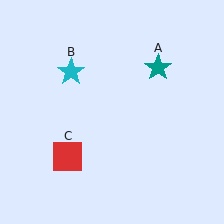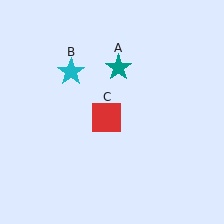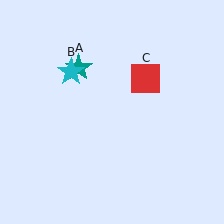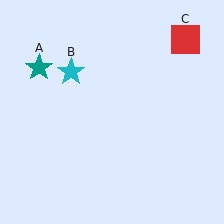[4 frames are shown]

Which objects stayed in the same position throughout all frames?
Cyan star (object B) remained stationary.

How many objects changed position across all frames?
2 objects changed position: teal star (object A), red square (object C).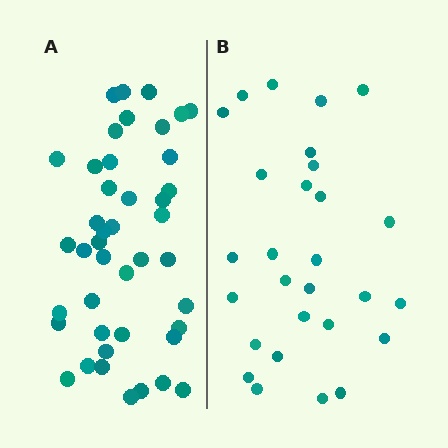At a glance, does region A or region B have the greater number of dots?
Region A (the left region) has more dots.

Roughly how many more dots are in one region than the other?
Region A has approximately 15 more dots than region B.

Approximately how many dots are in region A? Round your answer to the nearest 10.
About 40 dots. (The exact count is 43, which rounds to 40.)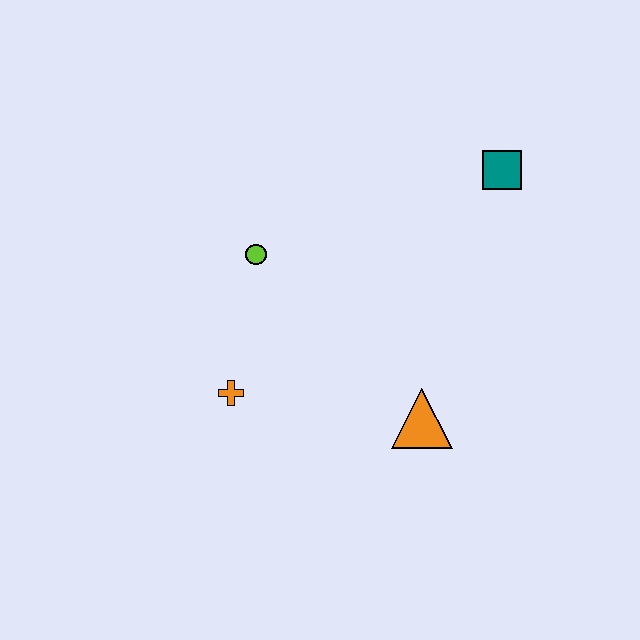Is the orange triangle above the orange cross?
No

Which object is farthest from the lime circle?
The teal square is farthest from the lime circle.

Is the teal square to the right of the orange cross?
Yes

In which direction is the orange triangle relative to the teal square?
The orange triangle is below the teal square.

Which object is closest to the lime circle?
The orange cross is closest to the lime circle.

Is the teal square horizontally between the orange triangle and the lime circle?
No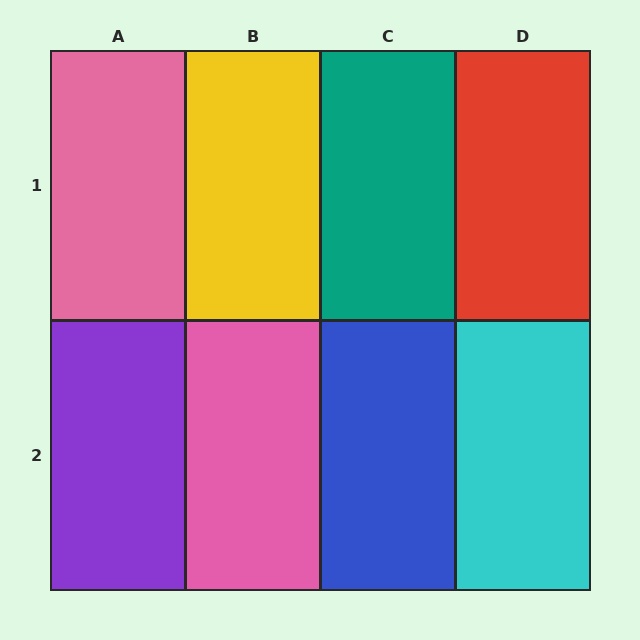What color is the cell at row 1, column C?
Teal.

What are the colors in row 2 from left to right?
Purple, pink, blue, cyan.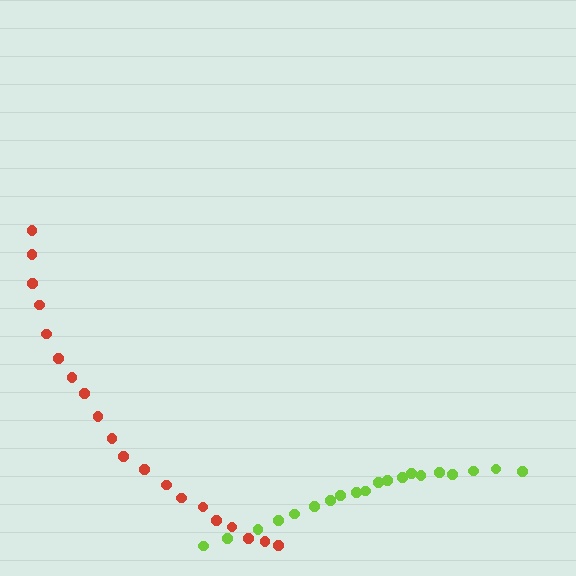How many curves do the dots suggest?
There are 2 distinct paths.